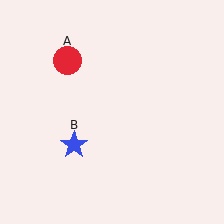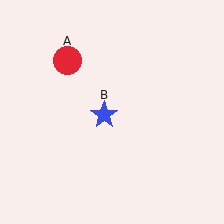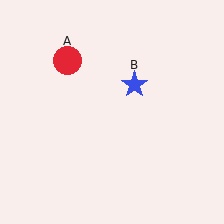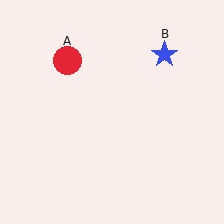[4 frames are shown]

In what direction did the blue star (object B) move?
The blue star (object B) moved up and to the right.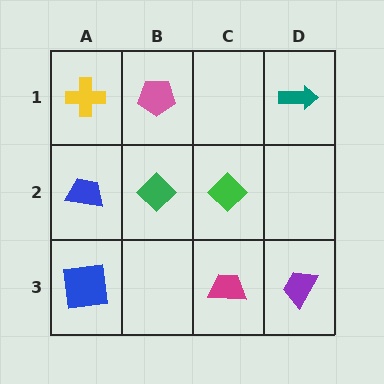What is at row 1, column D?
A teal arrow.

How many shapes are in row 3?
3 shapes.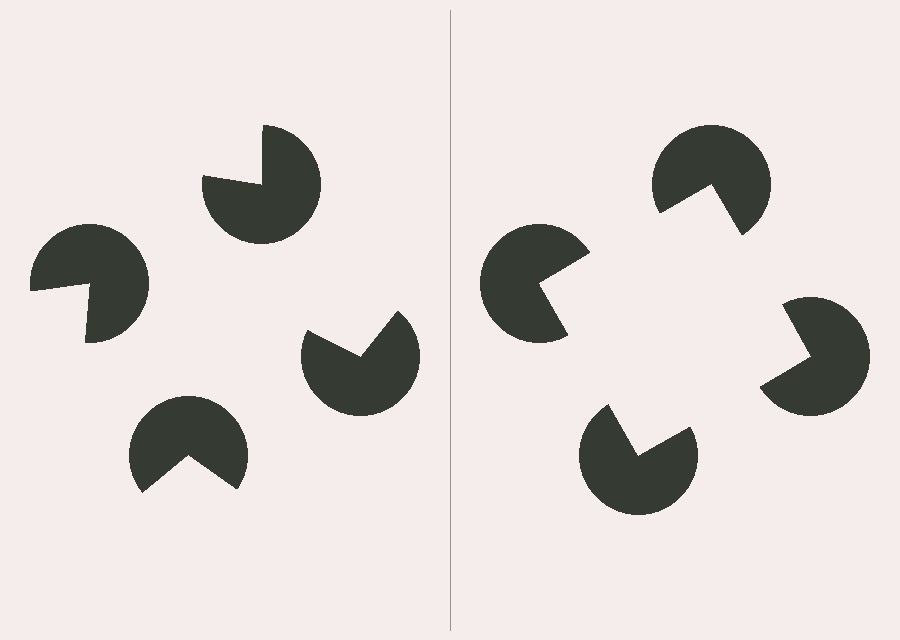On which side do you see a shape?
An illusory square appears on the right side. On the left side the wedge cuts are rotated, so no coherent shape forms.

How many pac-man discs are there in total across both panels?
8 — 4 on each side.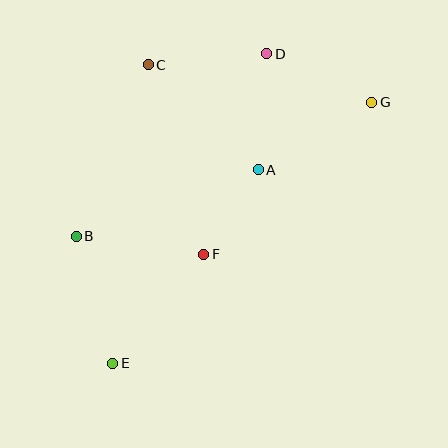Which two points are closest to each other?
Points A and F are closest to each other.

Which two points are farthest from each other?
Points E and G are farthest from each other.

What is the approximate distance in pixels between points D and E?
The distance between D and E is approximately 346 pixels.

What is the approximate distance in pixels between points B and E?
The distance between B and E is approximately 132 pixels.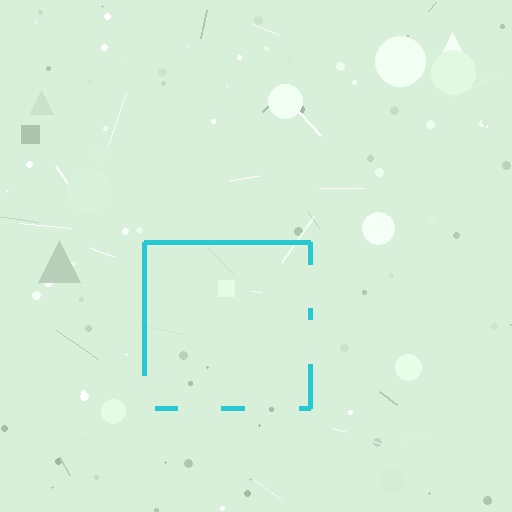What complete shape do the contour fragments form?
The contour fragments form a square.